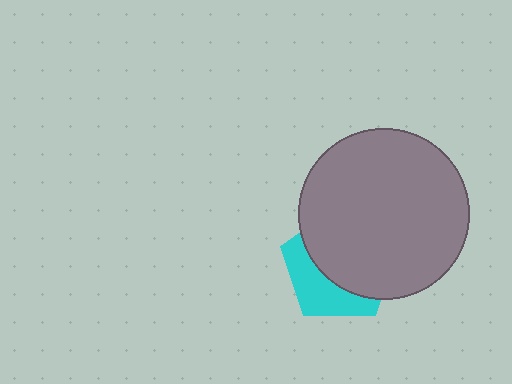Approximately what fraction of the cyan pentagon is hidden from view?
Roughly 63% of the cyan pentagon is hidden behind the gray circle.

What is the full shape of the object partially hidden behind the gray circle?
The partially hidden object is a cyan pentagon.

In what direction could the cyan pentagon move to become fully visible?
The cyan pentagon could move toward the lower-left. That would shift it out from behind the gray circle entirely.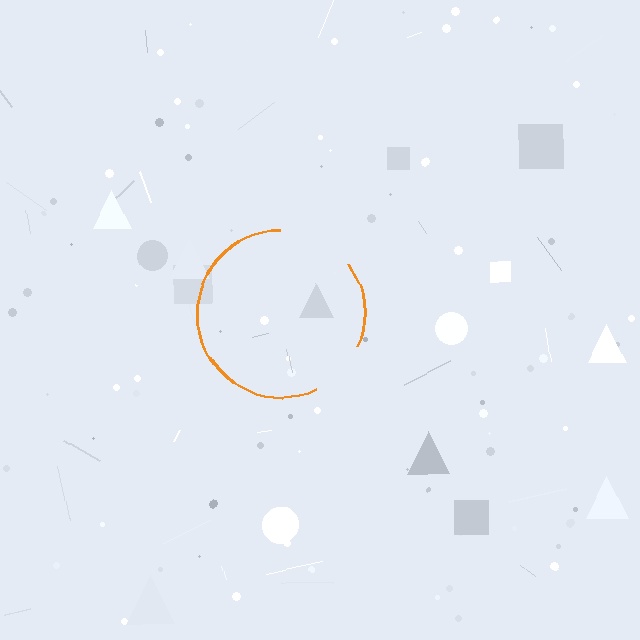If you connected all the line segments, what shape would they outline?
They would outline a circle.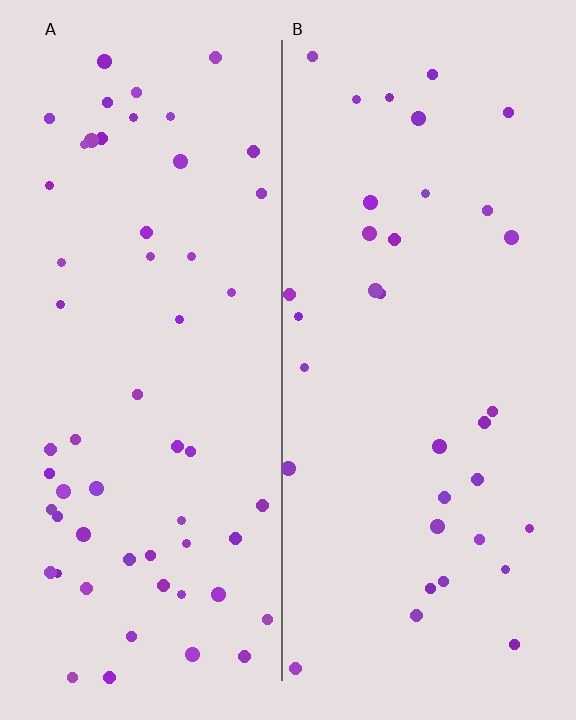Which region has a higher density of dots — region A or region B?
A (the left).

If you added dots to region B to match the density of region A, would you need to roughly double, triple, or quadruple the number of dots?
Approximately double.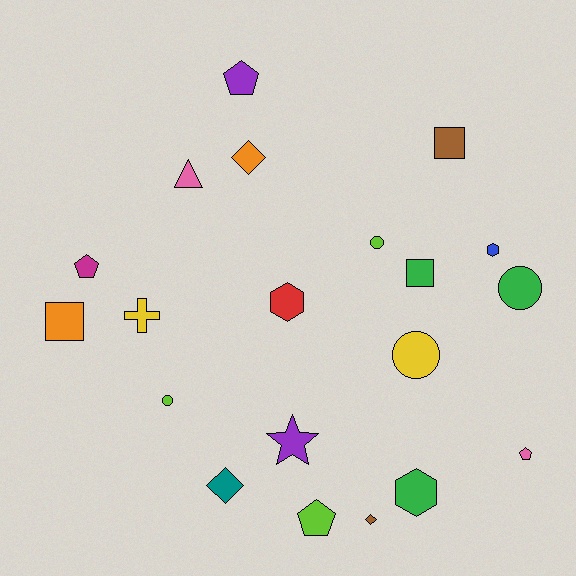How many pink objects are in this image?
There are 2 pink objects.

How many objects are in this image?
There are 20 objects.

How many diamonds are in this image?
There are 3 diamonds.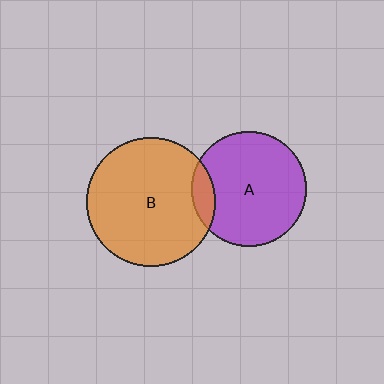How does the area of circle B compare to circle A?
Approximately 1.3 times.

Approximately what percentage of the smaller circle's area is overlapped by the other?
Approximately 10%.